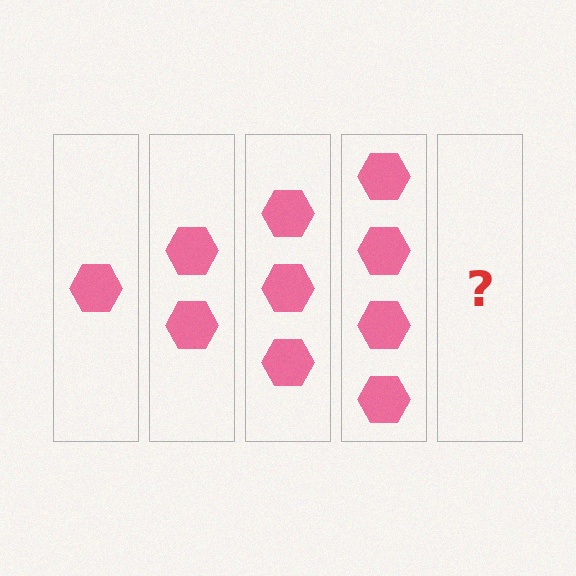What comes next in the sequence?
The next element should be 5 hexagons.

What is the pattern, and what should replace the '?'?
The pattern is that each step adds one more hexagon. The '?' should be 5 hexagons.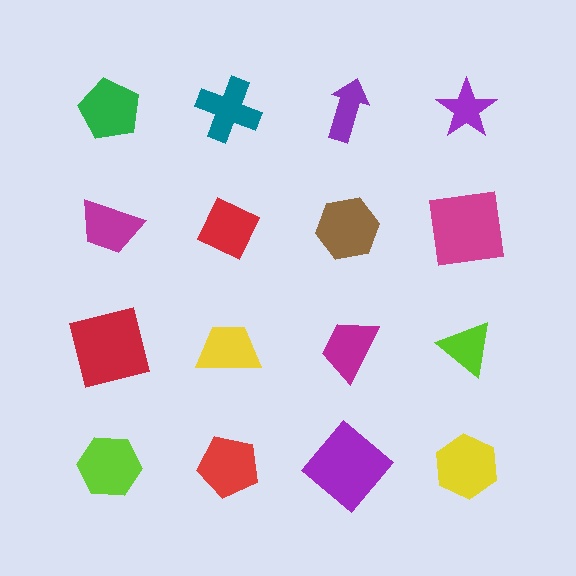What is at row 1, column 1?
A green pentagon.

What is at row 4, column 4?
A yellow hexagon.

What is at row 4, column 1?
A lime hexagon.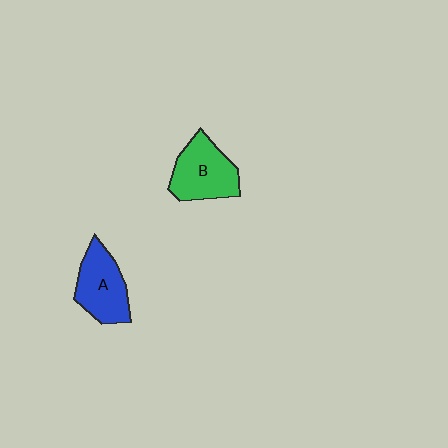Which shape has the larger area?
Shape B (green).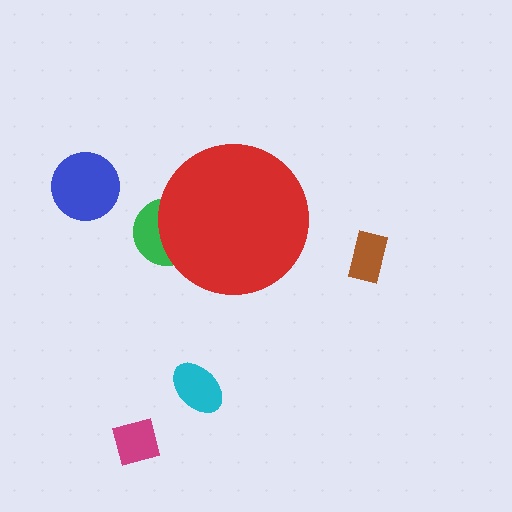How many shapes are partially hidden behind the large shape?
1 shape is partially hidden.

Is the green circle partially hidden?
Yes, the green circle is partially hidden behind the red circle.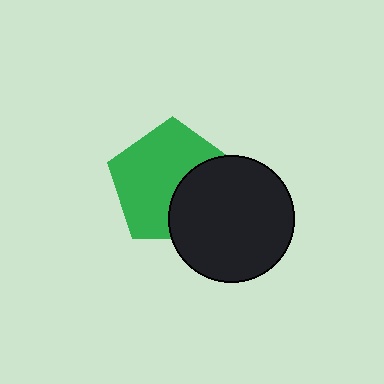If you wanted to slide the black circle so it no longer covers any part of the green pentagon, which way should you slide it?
Slide it toward the lower-right — that is the most direct way to separate the two shapes.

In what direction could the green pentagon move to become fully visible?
The green pentagon could move toward the upper-left. That would shift it out from behind the black circle entirely.